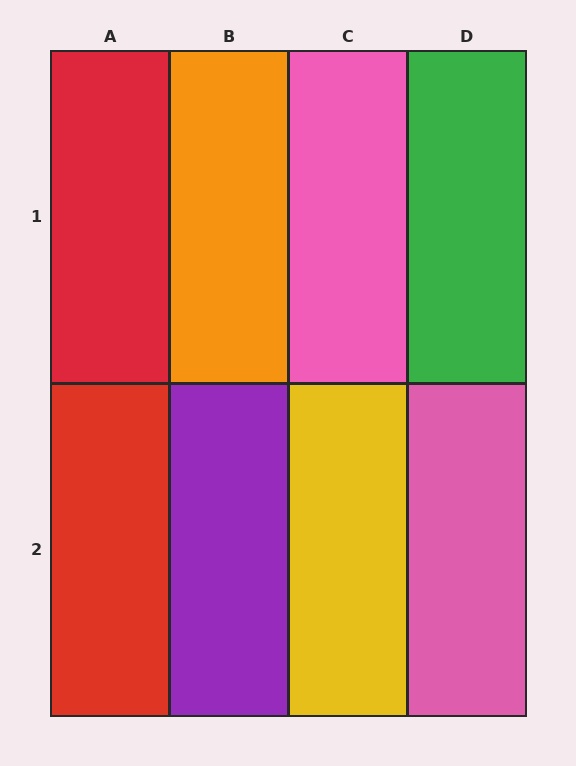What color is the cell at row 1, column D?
Green.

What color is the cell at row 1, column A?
Red.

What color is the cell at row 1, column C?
Pink.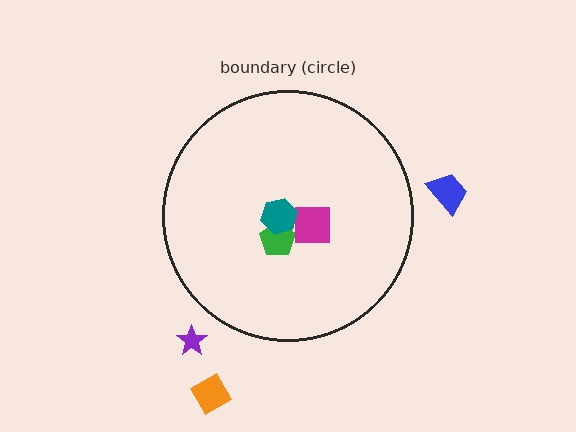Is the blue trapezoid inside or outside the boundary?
Outside.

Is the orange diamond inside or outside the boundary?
Outside.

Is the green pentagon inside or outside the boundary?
Inside.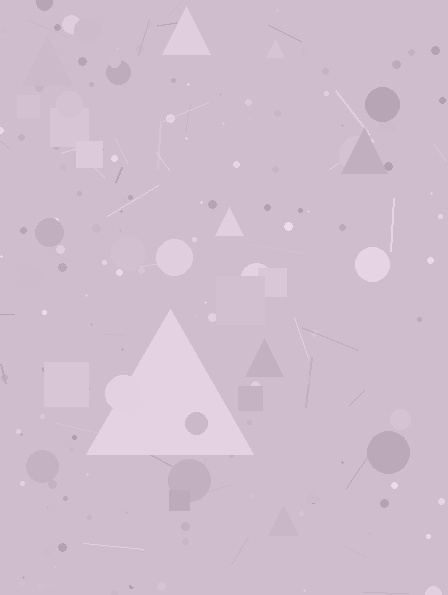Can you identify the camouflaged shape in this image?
The camouflaged shape is a triangle.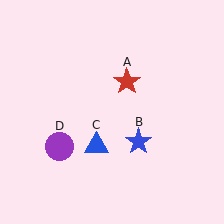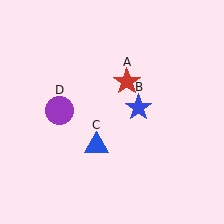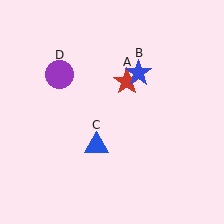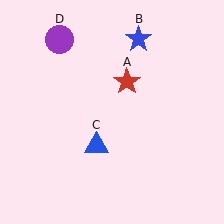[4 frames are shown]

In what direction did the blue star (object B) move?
The blue star (object B) moved up.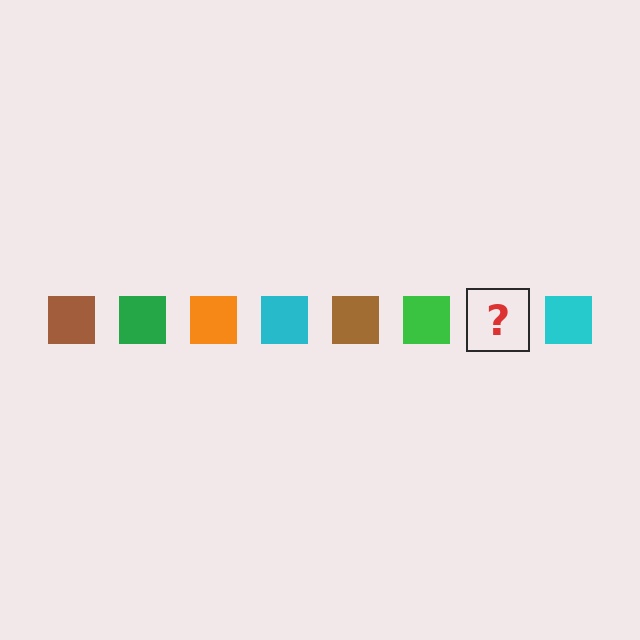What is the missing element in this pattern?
The missing element is an orange square.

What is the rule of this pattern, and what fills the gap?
The rule is that the pattern cycles through brown, green, orange, cyan squares. The gap should be filled with an orange square.